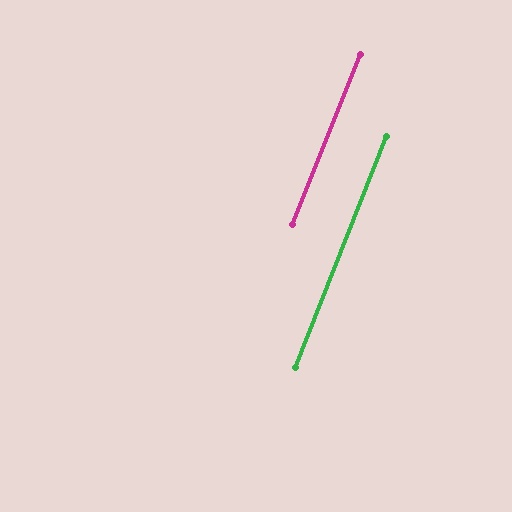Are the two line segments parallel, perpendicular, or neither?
Parallel — their directions differ by only 0.3°.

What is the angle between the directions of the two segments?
Approximately 0 degrees.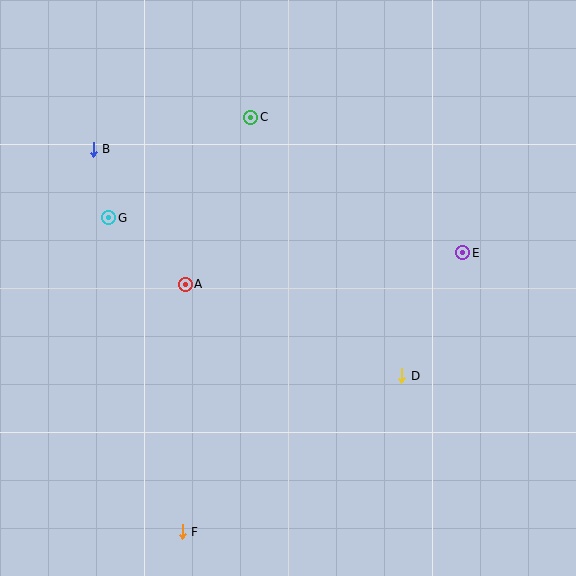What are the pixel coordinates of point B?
Point B is at (93, 149).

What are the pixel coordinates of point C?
Point C is at (251, 117).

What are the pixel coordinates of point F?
Point F is at (182, 532).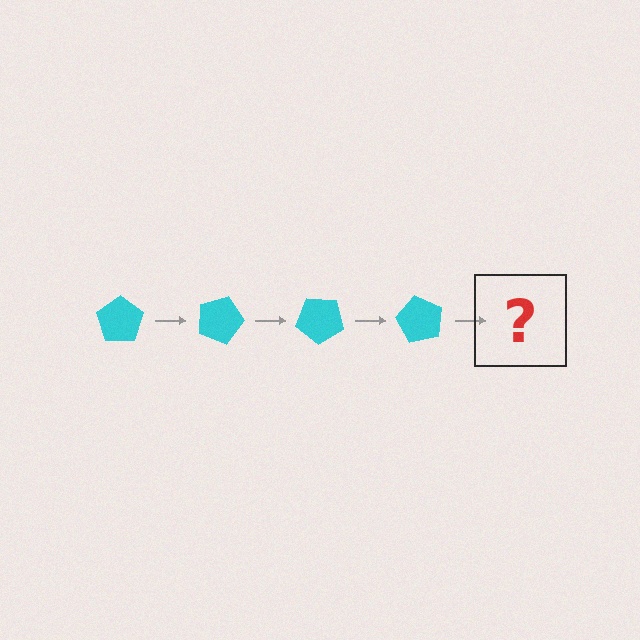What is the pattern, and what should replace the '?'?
The pattern is that the pentagon rotates 20 degrees each step. The '?' should be a cyan pentagon rotated 80 degrees.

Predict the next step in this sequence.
The next step is a cyan pentagon rotated 80 degrees.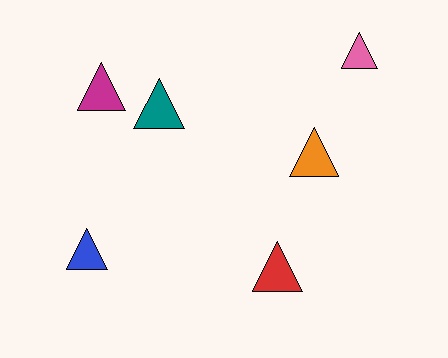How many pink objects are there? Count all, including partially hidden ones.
There is 1 pink object.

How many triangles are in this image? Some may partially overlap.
There are 6 triangles.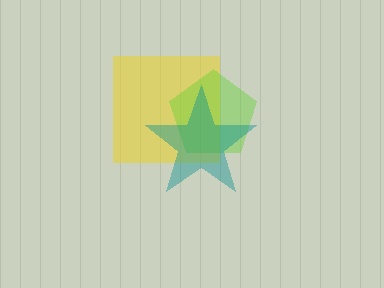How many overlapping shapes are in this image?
There are 3 overlapping shapes in the image.